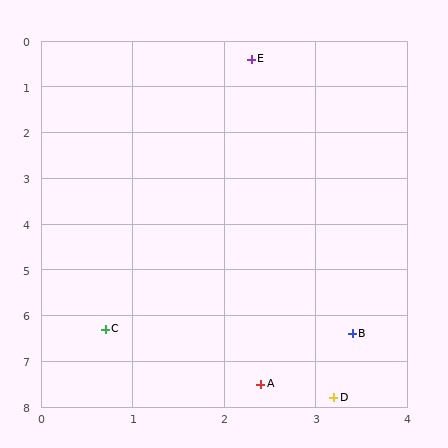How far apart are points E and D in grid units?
Points E and D are about 7.5 grid units apart.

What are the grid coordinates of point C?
Point C is at approximately (0.7, 6.3).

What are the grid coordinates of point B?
Point B is at approximately (3.4, 6.4).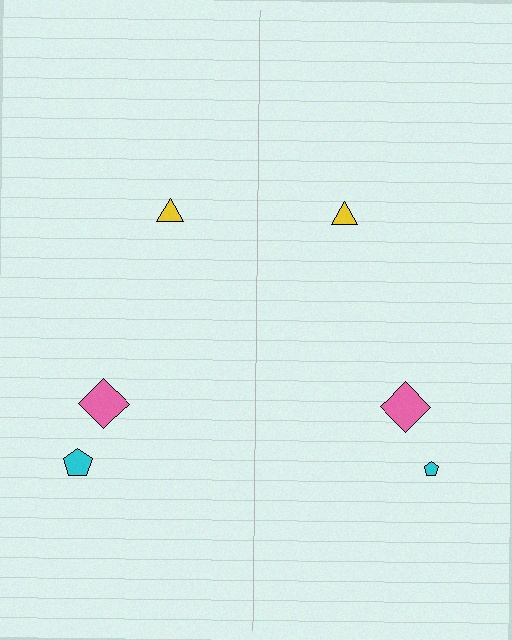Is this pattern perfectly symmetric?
No, the pattern is not perfectly symmetric. The cyan pentagon on the right side has a different size than its mirror counterpart.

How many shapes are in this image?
There are 6 shapes in this image.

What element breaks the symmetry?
The cyan pentagon on the right side has a different size than its mirror counterpart.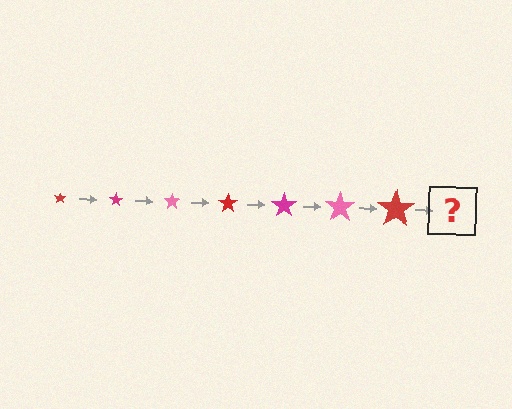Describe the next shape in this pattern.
It should be a magenta star, larger than the previous one.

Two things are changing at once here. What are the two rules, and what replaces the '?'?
The two rules are that the star grows larger each step and the color cycles through red, magenta, and pink. The '?' should be a magenta star, larger than the previous one.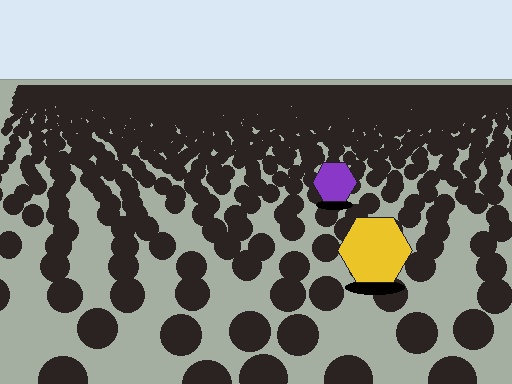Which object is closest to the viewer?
The yellow hexagon is closest. The texture marks near it are larger and more spread out.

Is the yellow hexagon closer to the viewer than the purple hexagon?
Yes. The yellow hexagon is closer — you can tell from the texture gradient: the ground texture is coarser near it.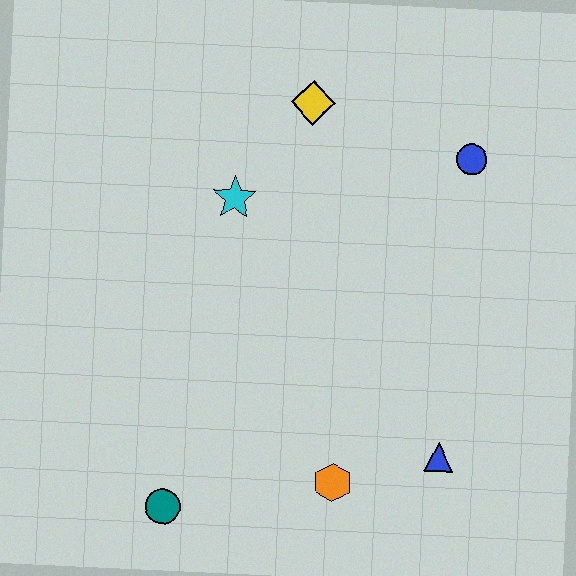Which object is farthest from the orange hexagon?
The yellow diamond is farthest from the orange hexagon.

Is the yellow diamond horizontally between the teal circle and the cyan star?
No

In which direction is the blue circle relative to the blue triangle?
The blue circle is above the blue triangle.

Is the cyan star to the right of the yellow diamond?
No